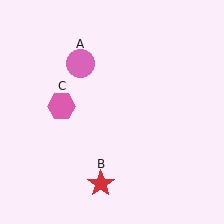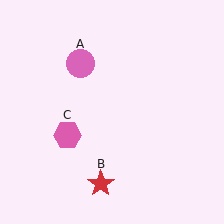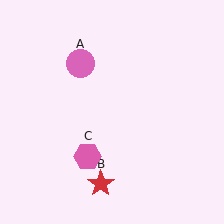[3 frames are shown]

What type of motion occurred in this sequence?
The pink hexagon (object C) rotated counterclockwise around the center of the scene.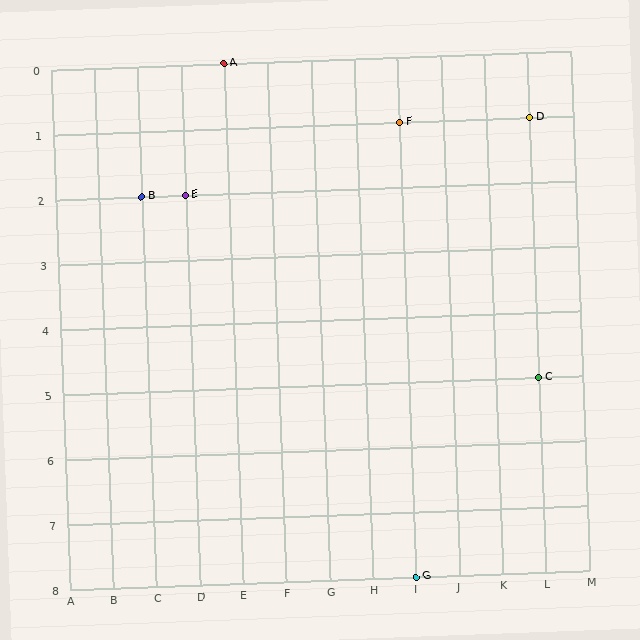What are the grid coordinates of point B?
Point B is at grid coordinates (C, 2).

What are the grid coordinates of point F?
Point F is at grid coordinates (I, 1).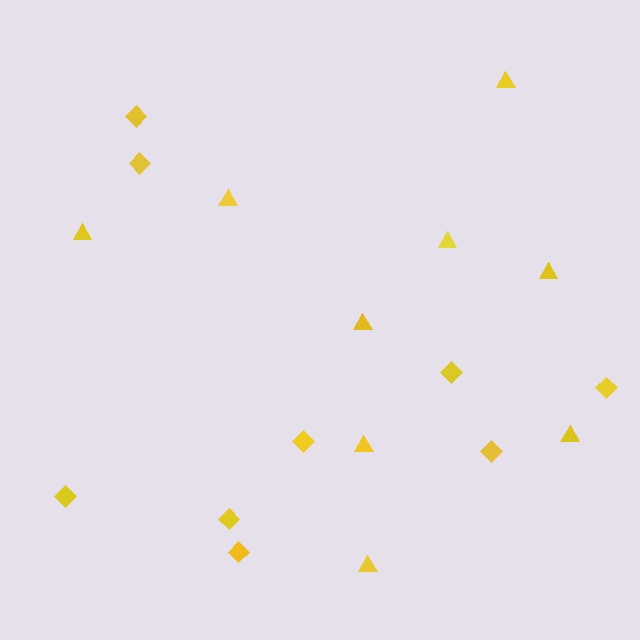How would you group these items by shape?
There are 2 groups: one group of diamonds (9) and one group of triangles (9).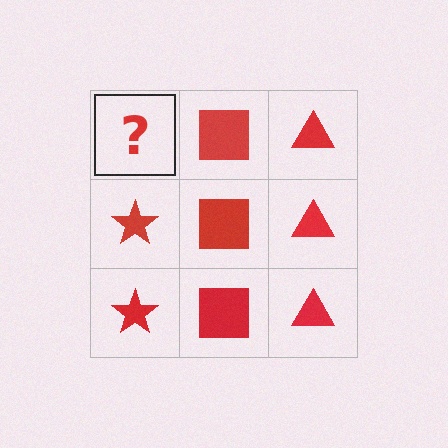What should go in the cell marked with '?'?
The missing cell should contain a red star.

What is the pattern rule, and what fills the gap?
The rule is that each column has a consistent shape. The gap should be filled with a red star.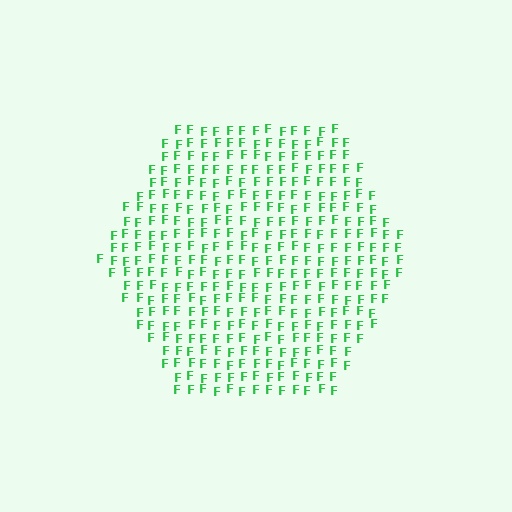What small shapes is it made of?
It is made of small letter F's.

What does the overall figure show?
The overall figure shows a hexagon.